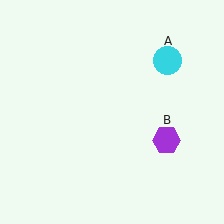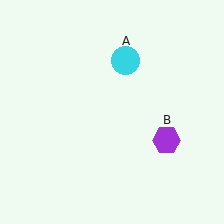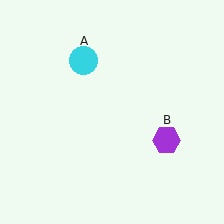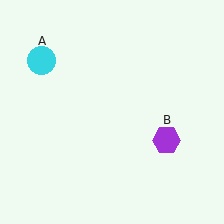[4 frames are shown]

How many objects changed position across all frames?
1 object changed position: cyan circle (object A).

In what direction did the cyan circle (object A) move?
The cyan circle (object A) moved left.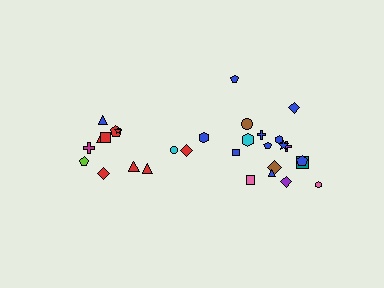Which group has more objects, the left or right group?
The right group.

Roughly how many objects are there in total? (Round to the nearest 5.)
Roughly 30 objects in total.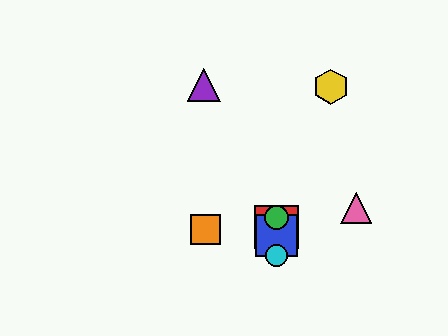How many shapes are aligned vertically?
4 shapes (the red square, the blue square, the green circle, the cyan circle) are aligned vertically.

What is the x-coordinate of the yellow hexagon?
The yellow hexagon is at x≈331.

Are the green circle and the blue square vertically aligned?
Yes, both are at x≈277.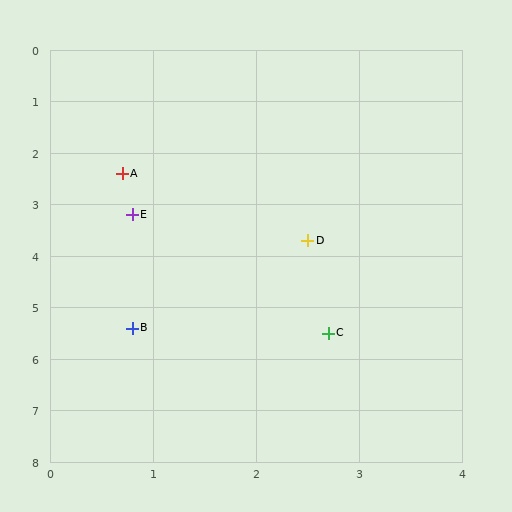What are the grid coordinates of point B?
Point B is at approximately (0.8, 5.4).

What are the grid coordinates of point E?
Point E is at approximately (0.8, 3.2).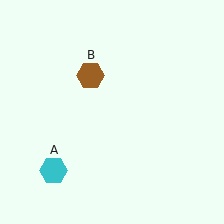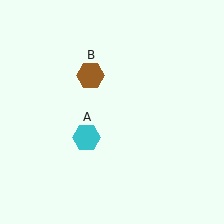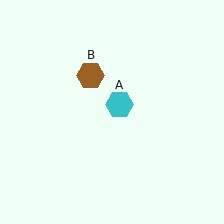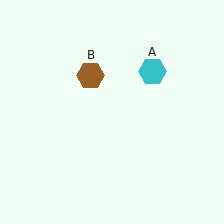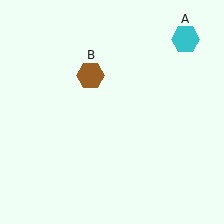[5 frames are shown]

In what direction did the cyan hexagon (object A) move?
The cyan hexagon (object A) moved up and to the right.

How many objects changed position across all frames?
1 object changed position: cyan hexagon (object A).